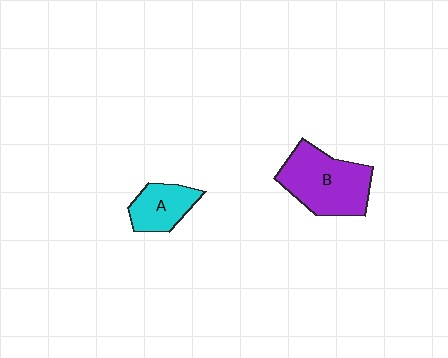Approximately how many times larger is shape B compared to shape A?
Approximately 1.8 times.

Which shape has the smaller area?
Shape A (cyan).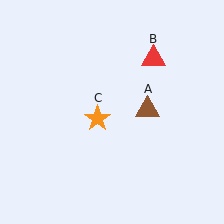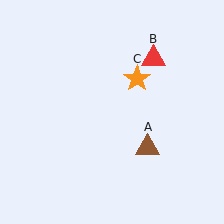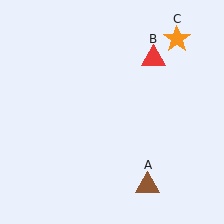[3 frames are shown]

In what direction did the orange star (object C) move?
The orange star (object C) moved up and to the right.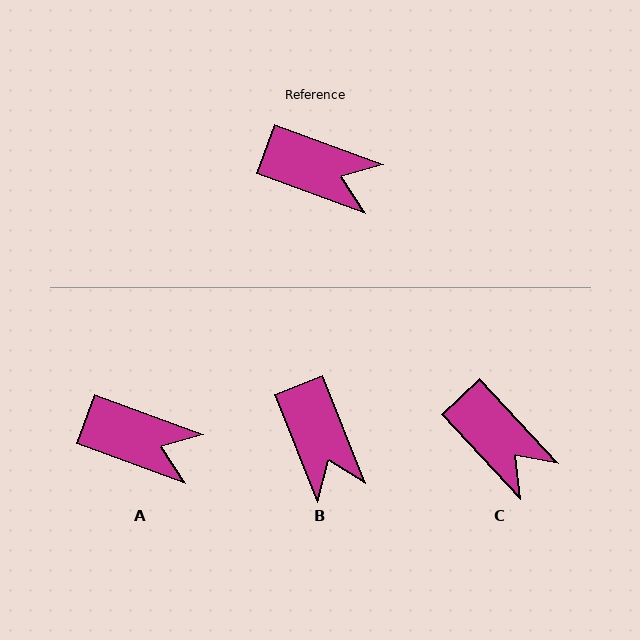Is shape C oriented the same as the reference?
No, it is off by about 27 degrees.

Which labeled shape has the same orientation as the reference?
A.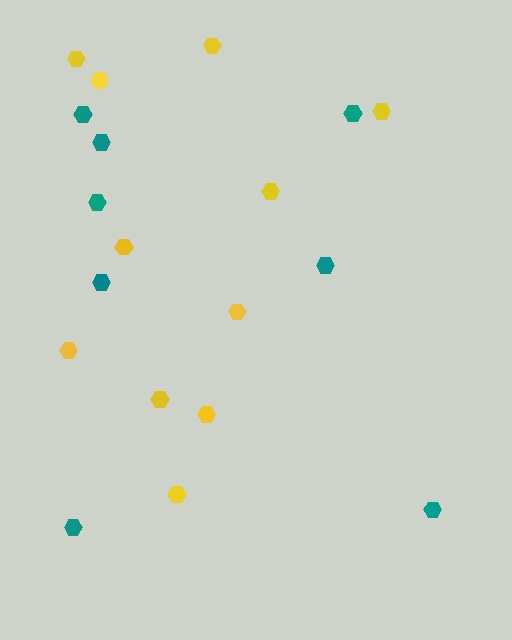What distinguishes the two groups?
There are 2 groups: one group of yellow hexagons (11) and one group of teal hexagons (8).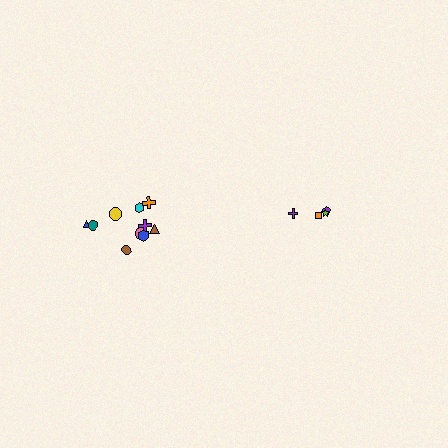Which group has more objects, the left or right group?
The left group.